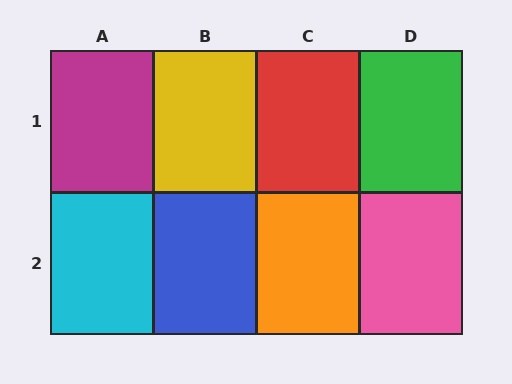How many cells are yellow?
1 cell is yellow.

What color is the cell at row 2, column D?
Pink.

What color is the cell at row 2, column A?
Cyan.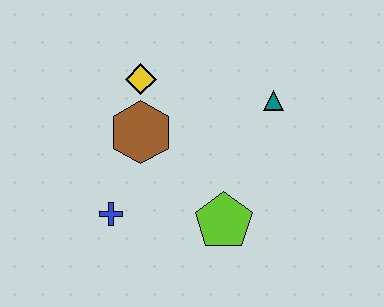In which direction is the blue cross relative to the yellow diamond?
The blue cross is below the yellow diamond.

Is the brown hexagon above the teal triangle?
No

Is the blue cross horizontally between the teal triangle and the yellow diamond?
No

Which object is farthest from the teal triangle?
The blue cross is farthest from the teal triangle.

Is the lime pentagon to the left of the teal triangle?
Yes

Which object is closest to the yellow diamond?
The brown hexagon is closest to the yellow diamond.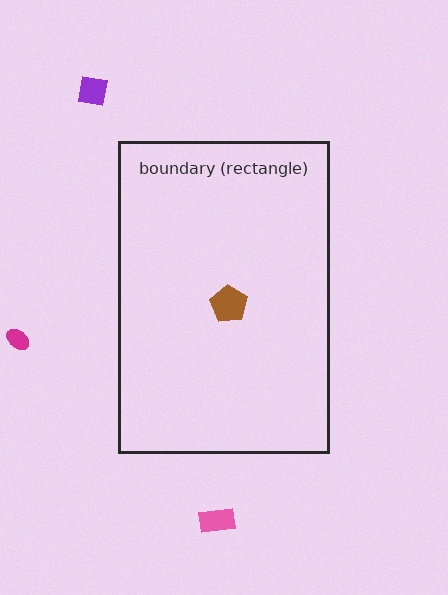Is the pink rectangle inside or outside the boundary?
Outside.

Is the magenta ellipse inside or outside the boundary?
Outside.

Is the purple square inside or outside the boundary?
Outside.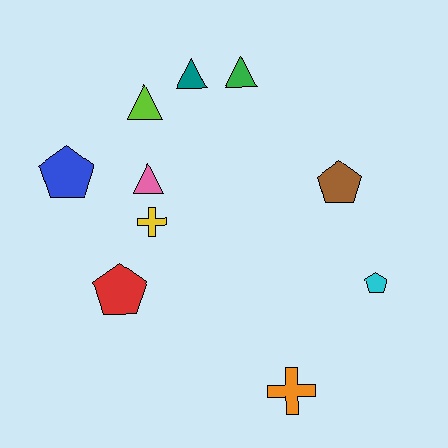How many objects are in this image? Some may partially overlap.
There are 10 objects.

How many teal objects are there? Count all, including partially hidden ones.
There is 1 teal object.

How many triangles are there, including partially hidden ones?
There are 4 triangles.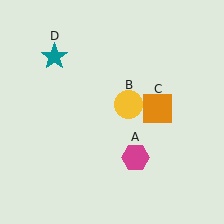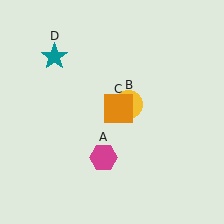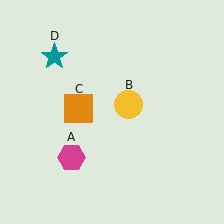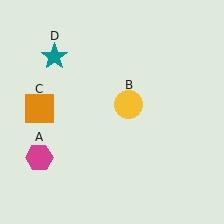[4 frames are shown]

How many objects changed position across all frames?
2 objects changed position: magenta hexagon (object A), orange square (object C).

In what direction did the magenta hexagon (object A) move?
The magenta hexagon (object A) moved left.